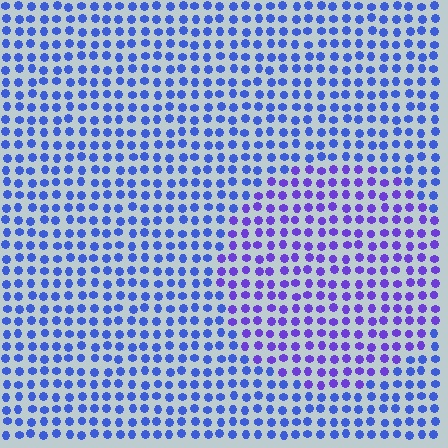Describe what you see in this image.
The image is filled with small blue elements in a uniform arrangement. A circle-shaped region is visible where the elements are tinted to a slightly different hue, forming a subtle color boundary.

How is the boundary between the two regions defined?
The boundary is defined purely by a slight shift in hue (about 31 degrees). Spacing, size, and orientation are identical on both sides.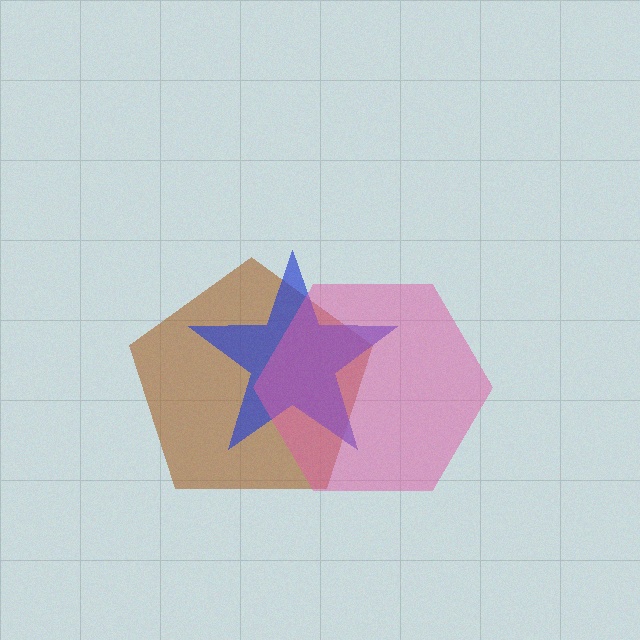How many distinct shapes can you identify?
There are 3 distinct shapes: a brown pentagon, a blue star, a pink hexagon.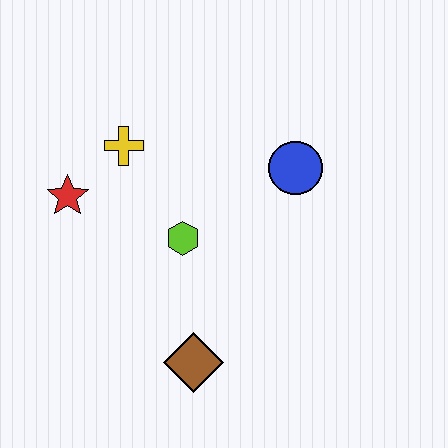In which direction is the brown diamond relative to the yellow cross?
The brown diamond is below the yellow cross.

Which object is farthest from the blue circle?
The red star is farthest from the blue circle.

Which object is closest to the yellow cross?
The red star is closest to the yellow cross.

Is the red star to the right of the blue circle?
No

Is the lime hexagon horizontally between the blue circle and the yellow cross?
Yes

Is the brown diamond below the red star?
Yes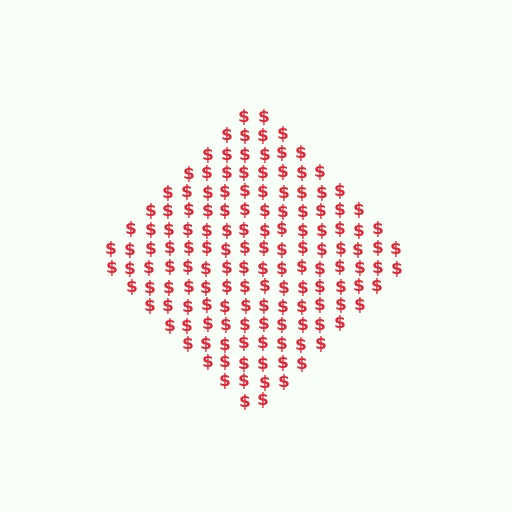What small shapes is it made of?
It is made of small dollar signs.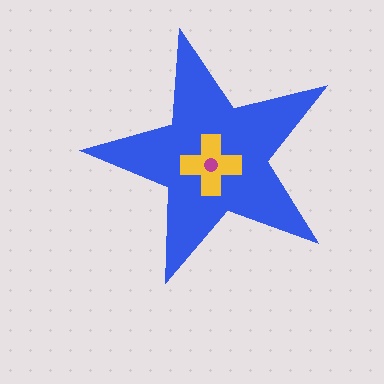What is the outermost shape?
The blue star.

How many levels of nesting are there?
3.